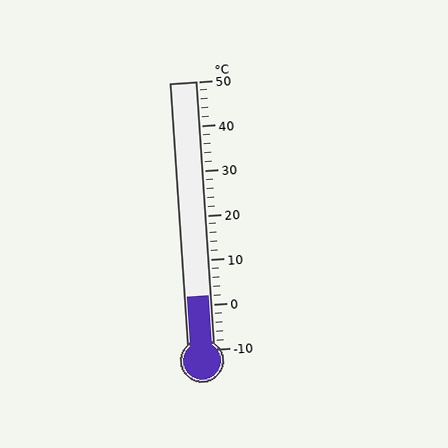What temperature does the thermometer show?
The thermometer shows approximately 2°C.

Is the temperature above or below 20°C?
The temperature is below 20°C.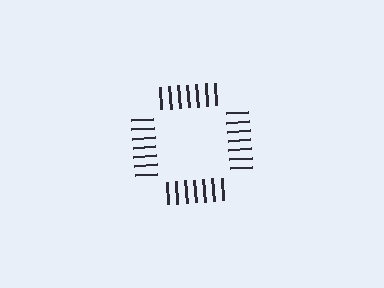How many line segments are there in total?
28 — 7 along each of the 4 edges.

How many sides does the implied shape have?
4 sides — the line-ends trace a square.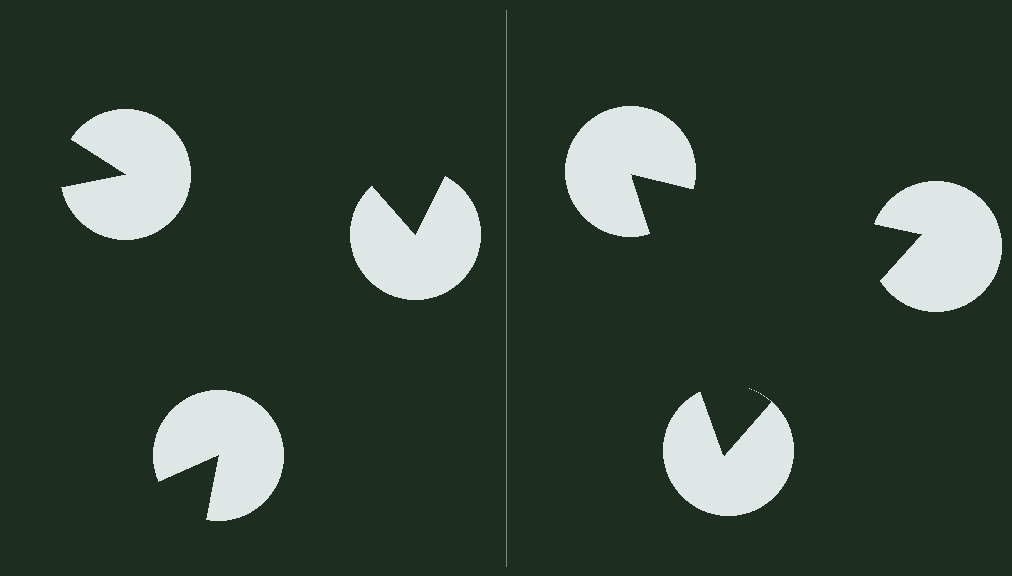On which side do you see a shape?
An illusory triangle appears on the right side. On the left side the wedge cuts are rotated, so no coherent shape forms.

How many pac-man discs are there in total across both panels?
6 — 3 on each side.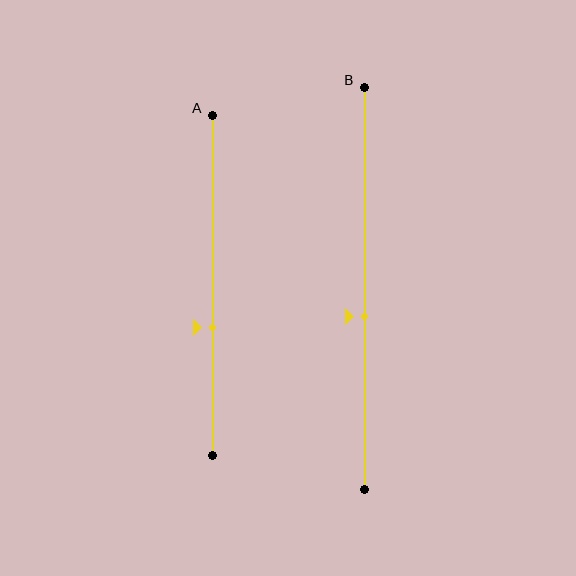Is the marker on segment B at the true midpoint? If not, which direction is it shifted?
No, the marker on segment B is shifted downward by about 7% of the segment length.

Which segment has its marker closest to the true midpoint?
Segment B has its marker closest to the true midpoint.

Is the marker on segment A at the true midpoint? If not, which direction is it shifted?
No, the marker on segment A is shifted downward by about 12% of the segment length.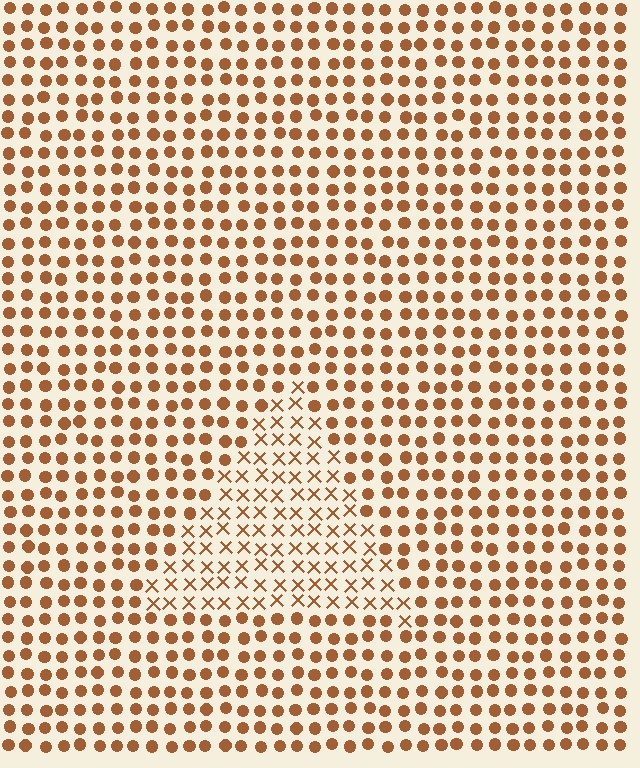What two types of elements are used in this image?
The image uses X marks inside the triangle region and circles outside it.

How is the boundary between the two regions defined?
The boundary is defined by a change in element shape: X marks inside vs. circles outside. All elements share the same color and spacing.